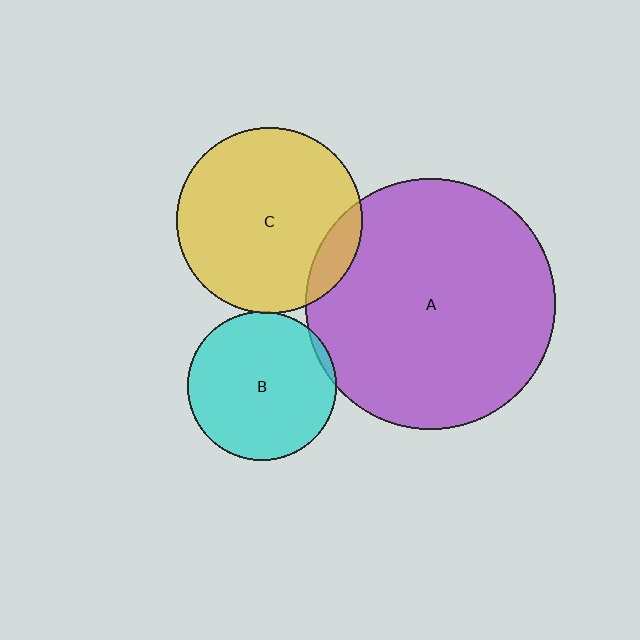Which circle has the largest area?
Circle A (purple).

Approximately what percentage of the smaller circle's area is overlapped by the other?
Approximately 10%.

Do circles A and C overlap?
Yes.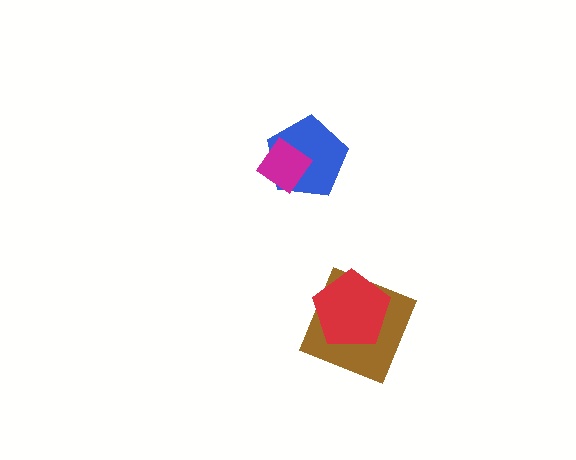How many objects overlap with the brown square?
1 object overlaps with the brown square.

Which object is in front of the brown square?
The red pentagon is in front of the brown square.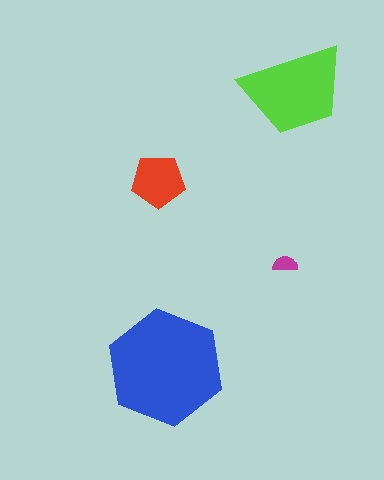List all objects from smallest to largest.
The magenta semicircle, the red pentagon, the lime trapezoid, the blue hexagon.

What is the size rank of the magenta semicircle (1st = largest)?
4th.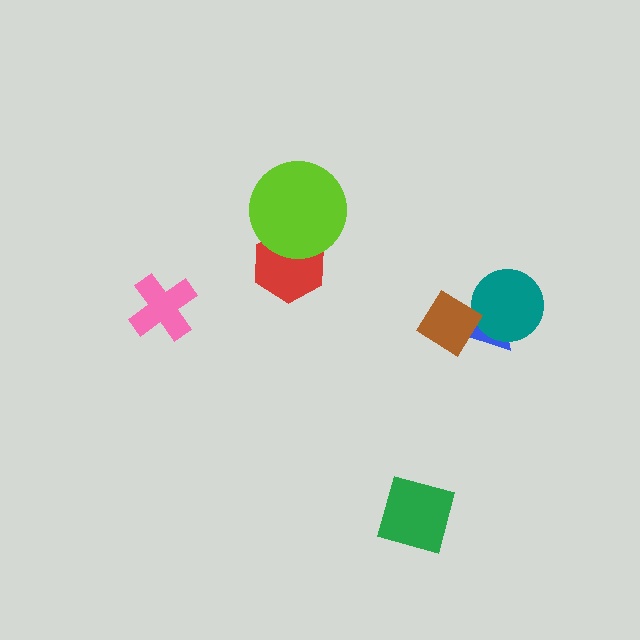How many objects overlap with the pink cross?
0 objects overlap with the pink cross.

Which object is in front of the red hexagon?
The lime circle is in front of the red hexagon.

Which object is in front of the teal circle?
The brown diamond is in front of the teal circle.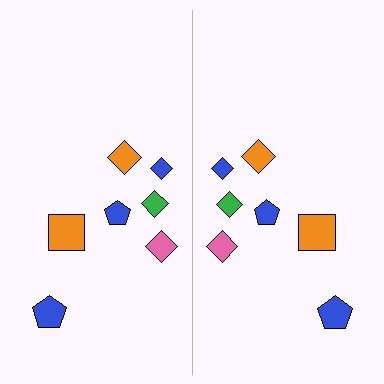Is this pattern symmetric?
Yes, this pattern has bilateral (reflection) symmetry.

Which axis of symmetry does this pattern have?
The pattern has a vertical axis of symmetry running through the center of the image.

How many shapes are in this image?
There are 14 shapes in this image.